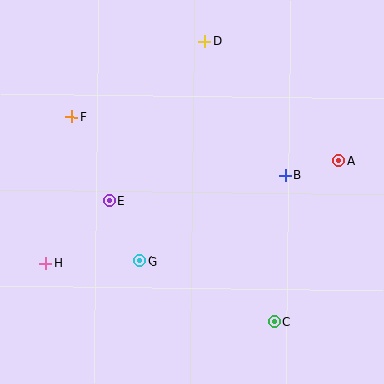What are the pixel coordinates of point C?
Point C is at (274, 322).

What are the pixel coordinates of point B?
Point B is at (286, 176).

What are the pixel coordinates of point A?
Point A is at (339, 161).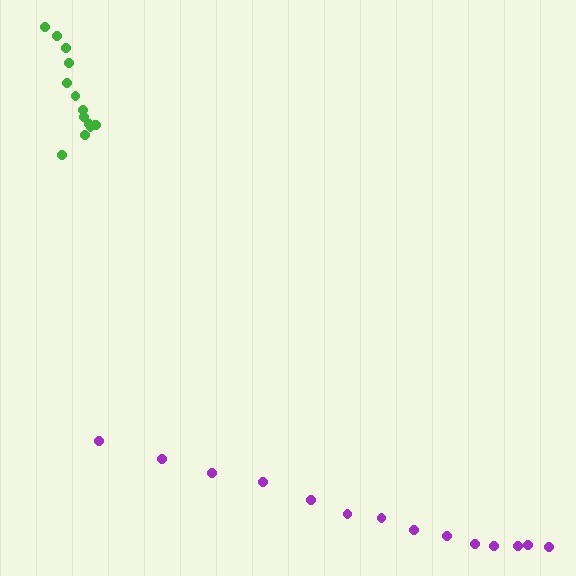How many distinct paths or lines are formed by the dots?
There are 2 distinct paths.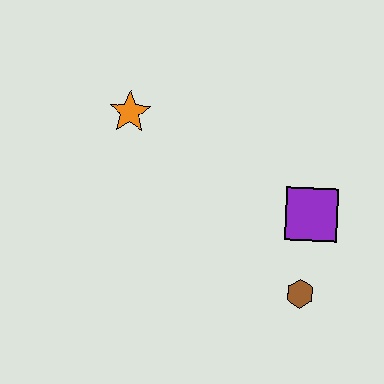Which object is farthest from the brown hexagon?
The orange star is farthest from the brown hexagon.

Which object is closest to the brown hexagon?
The purple square is closest to the brown hexagon.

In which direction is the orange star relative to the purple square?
The orange star is to the left of the purple square.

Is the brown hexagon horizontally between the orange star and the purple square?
Yes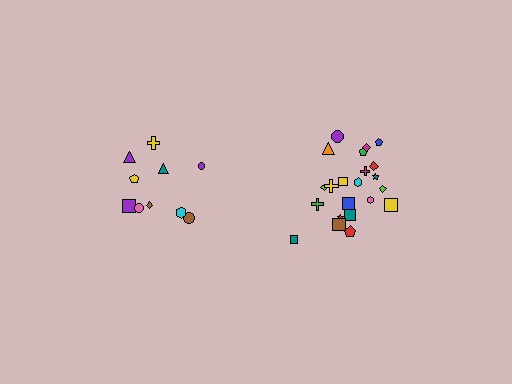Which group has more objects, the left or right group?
The right group.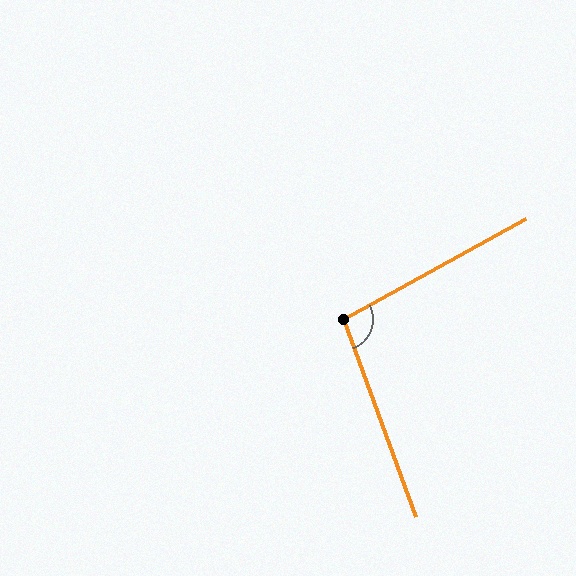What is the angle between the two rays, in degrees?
Approximately 99 degrees.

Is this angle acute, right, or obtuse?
It is obtuse.